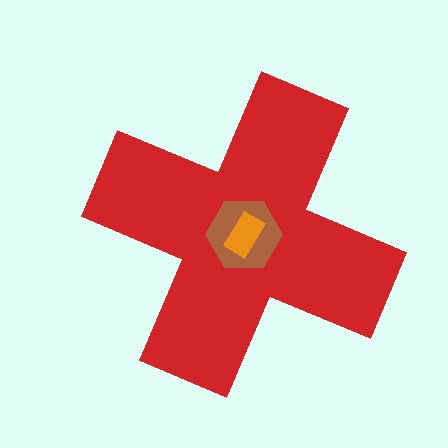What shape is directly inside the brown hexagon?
The orange rectangle.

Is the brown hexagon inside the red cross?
Yes.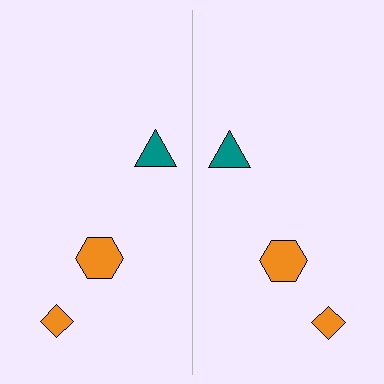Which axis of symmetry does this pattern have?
The pattern has a vertical axis of symmetry running through the center of the image.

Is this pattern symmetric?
Yes, this pattern has bilateral (reflection) symmetry.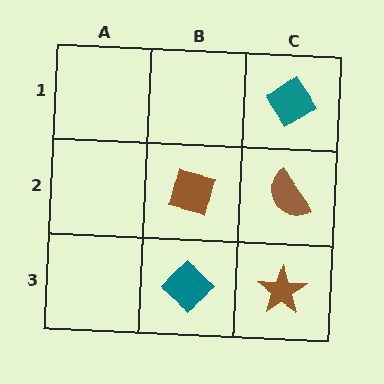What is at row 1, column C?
A teal diamond.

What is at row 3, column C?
A brown star.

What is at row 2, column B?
A brown square.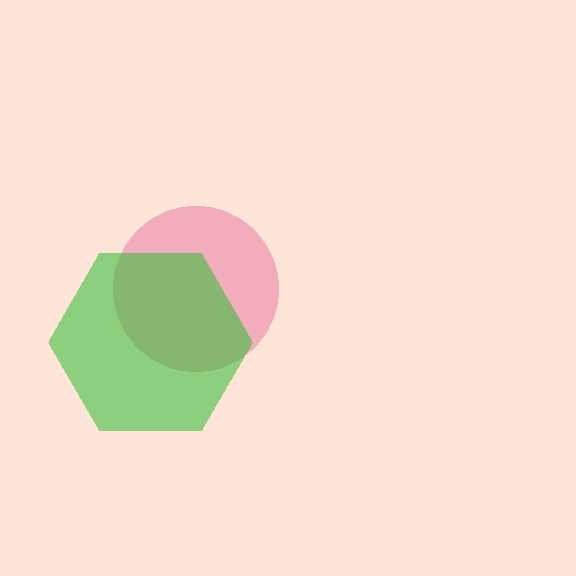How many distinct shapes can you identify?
There are 2 distinct shapes: a pink circle, a green hexagon.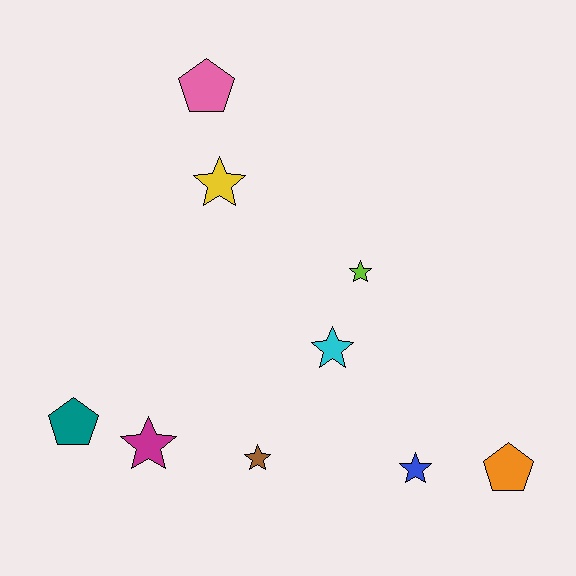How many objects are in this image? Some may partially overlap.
There are 9 objects.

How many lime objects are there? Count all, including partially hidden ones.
There is 1 lime object.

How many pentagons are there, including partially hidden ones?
There are 3 pentagons.